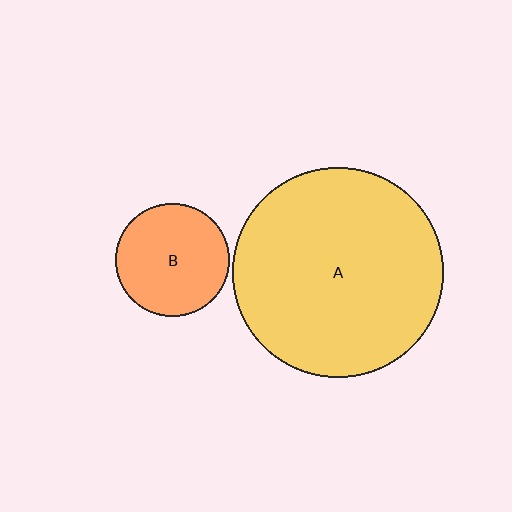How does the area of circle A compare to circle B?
Approximately 3.5 times.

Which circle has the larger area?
Circle A (yellow).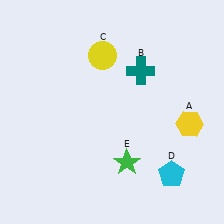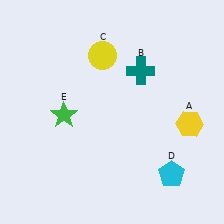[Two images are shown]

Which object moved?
The green star (E) moved left.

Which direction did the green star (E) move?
The green star (E) moved left.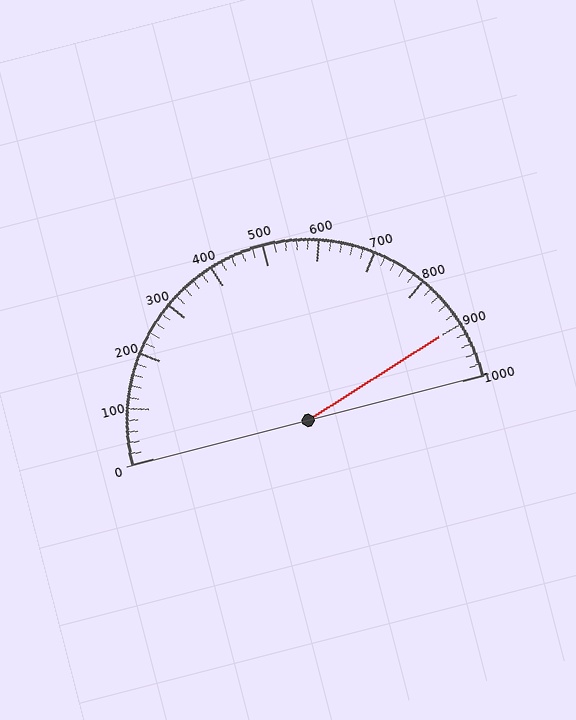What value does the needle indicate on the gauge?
The needle indicates approximately 900.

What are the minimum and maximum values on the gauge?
The gauge ranges from 0 to 1000.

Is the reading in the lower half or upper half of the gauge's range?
The reading is in the upper half of the range (0 to 1000).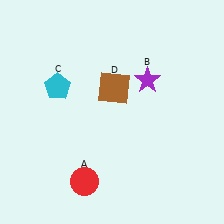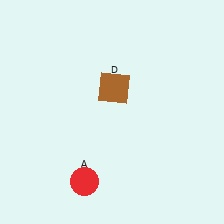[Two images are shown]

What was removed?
The purple star (B), the cyan pentagon (C) were removed in Image 2.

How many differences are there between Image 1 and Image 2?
There are 2 differences between the two images.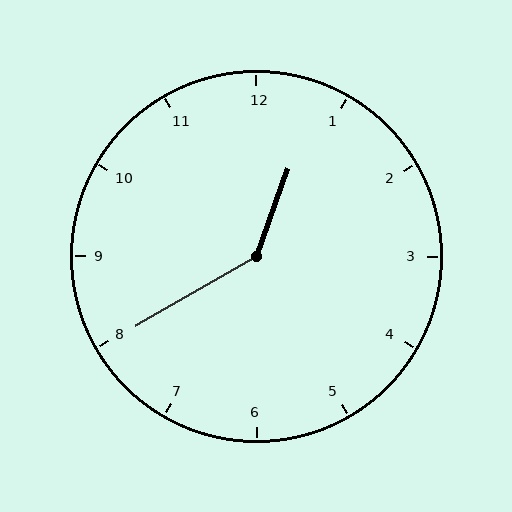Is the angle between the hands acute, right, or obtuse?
It is obtuse.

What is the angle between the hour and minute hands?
Approximately 140 degrees.